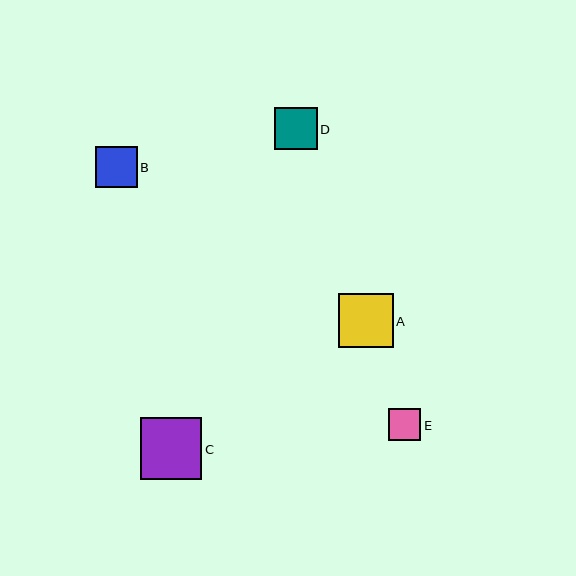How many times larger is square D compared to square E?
Square D is approximately 1.3 times the size of square E.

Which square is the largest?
Square C is the largest with a size of approximately 62 pixels.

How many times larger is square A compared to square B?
Square A is approximately 1.3 times the size of square B.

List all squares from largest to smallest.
From largest to smallest: C, A, D, B, E.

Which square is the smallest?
Square E is the smallest with a size of approximately 33 pixels.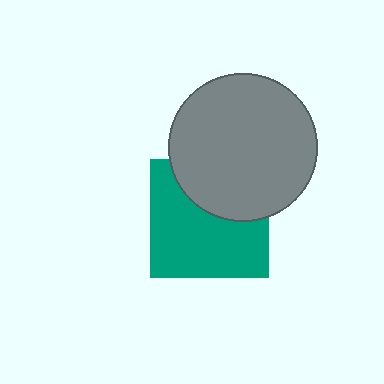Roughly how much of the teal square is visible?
About half of it is visible (roughly 64%).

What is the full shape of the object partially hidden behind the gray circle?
The partially hidden object is a teal square.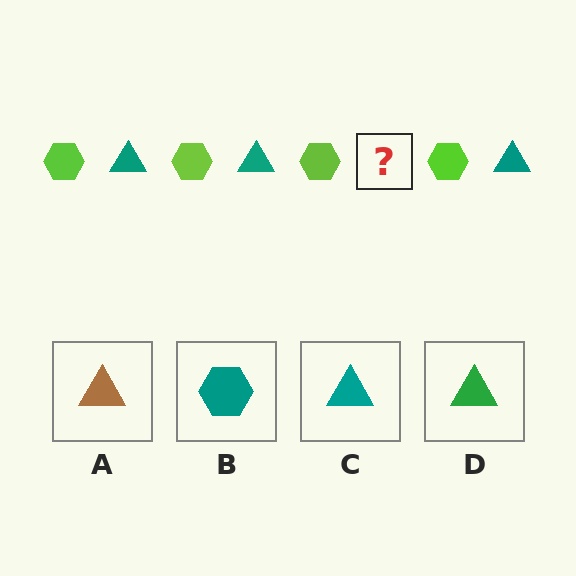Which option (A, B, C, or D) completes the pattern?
C.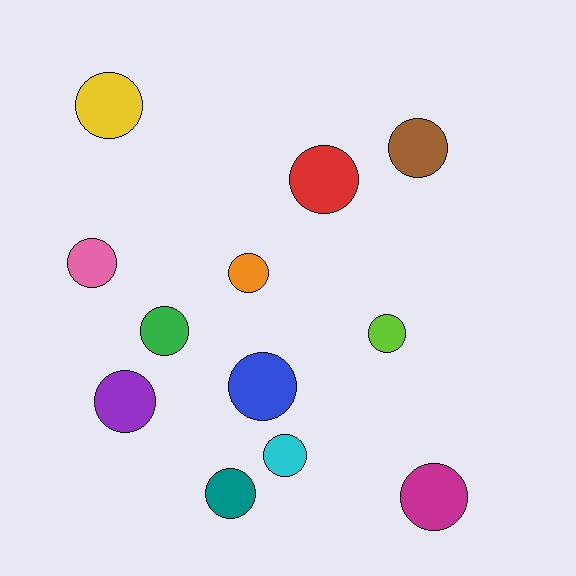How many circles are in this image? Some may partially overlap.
There are 12 circles.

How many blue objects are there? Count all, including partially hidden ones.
There is 1 blue object.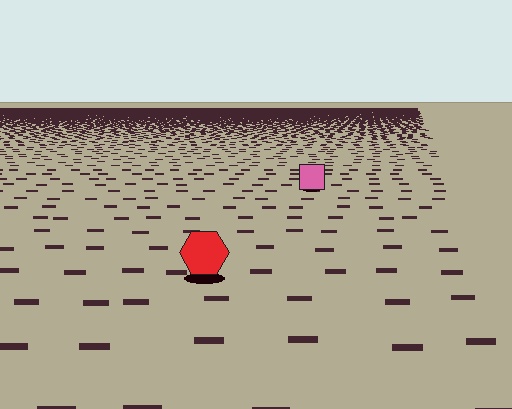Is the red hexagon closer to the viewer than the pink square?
Yes. The red hexagon is closer — you can tell from the texture gradient: the ground texture is coarser near it.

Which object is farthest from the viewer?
The pink square is farthest from the viewer. It appears smaller and the ground texture around it is denser.